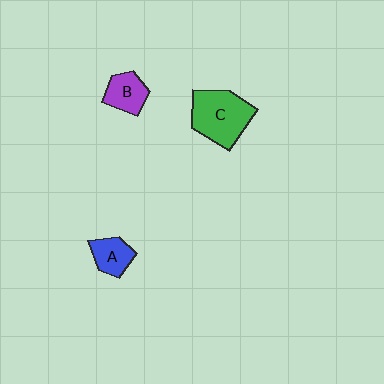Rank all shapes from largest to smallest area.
From largest to smallest: C (green), B (purple), A (blue).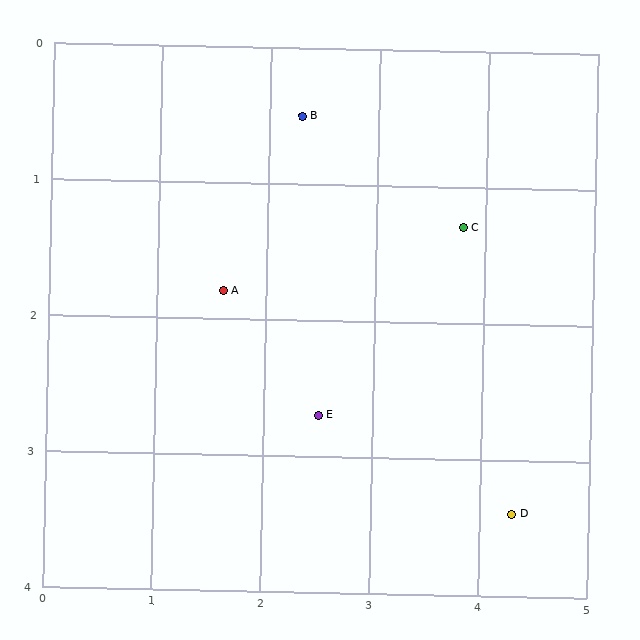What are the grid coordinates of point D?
Point D is at approximately (4.3, 3.4).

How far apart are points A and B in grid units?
Points A and B are about 1.5 grid units apart.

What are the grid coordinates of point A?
Point A is at approximately (1.6, 1.8).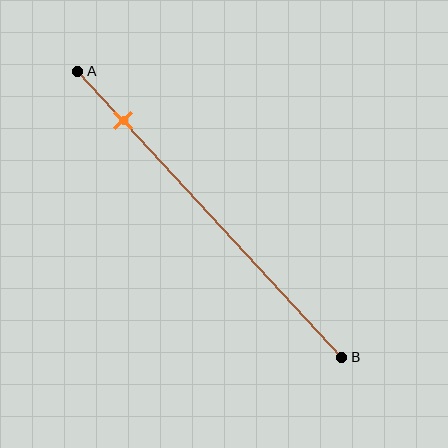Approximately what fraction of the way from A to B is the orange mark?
The orange mark is approximately 15% of the way from A to B.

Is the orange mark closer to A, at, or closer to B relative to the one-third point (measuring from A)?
The orange mark is closer to point A than the one-third point of segment AB.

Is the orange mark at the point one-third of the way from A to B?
No, the mark is at about 15% from A, not at the 33% one-third point.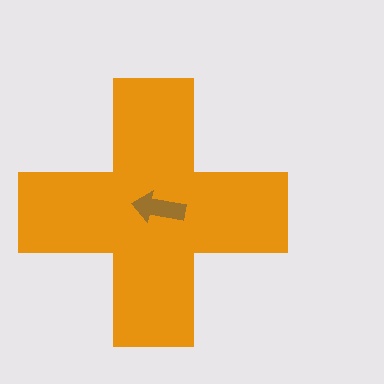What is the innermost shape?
The brown arrow.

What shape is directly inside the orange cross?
The brown arrow.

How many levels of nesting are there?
2.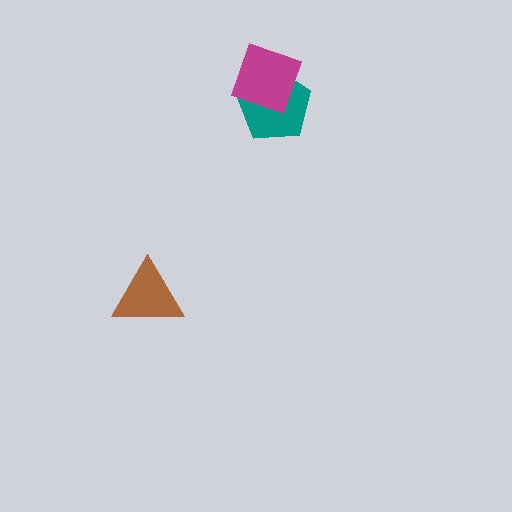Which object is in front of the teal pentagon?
The magenta diamond is in front of the teal pentagon.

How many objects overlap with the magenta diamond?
1 object overlaps with the magenta diamond.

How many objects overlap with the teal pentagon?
1 object overlaps with the teal pentagon.